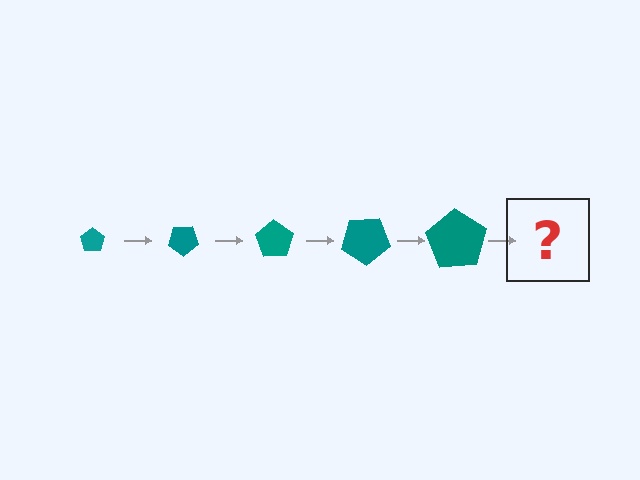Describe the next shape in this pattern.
It should be a pentagon, larger than the previous one and rotated 175 degrees from the start.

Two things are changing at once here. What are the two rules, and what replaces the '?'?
The two rules are that the pentagon grows larger each step and it rotates 35 degrees each step. The '?' should be a pentagon, larger than the previous one and rotated 175 degrees from the start.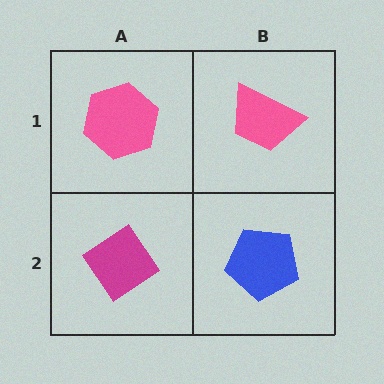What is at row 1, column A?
A pink hexagon.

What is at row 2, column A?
A magenta diamond.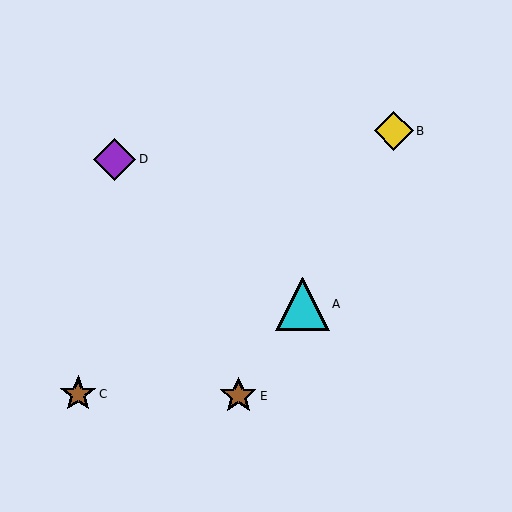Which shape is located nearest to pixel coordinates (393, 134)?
The yellow diamond (labeled B) at (394, 131) is nearest to that location.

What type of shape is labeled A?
Shape A is a cyan triangle.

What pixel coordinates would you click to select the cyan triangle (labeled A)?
Click at (303, 304) to select the cyan triangle A.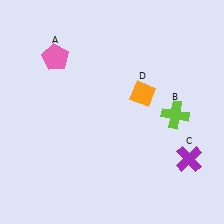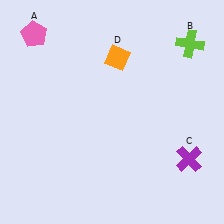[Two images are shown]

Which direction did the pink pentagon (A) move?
The pink pentagon (A) moved up.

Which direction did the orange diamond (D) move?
The orange diamond (D) moved up.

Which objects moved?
The objects that moved are: the pink pentagon (A), the lime cross (B), the orange diamond (D).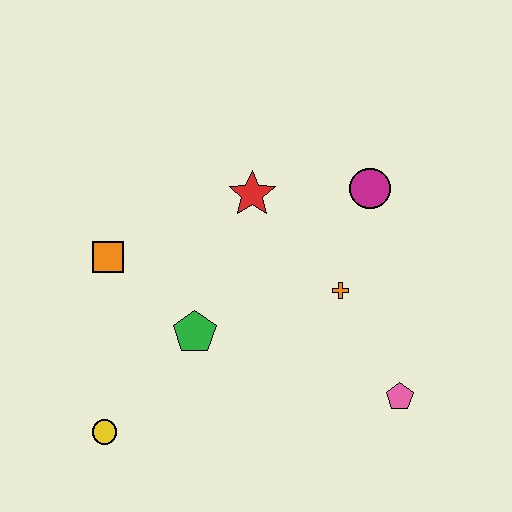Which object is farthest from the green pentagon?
The magenta circle is farthest from the green pentagon.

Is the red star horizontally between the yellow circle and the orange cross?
Yes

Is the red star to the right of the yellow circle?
Yes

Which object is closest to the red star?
The magenta circle is closest to the red star.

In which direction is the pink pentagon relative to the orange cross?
The pink pentagon is below the orange cross.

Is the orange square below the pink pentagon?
No